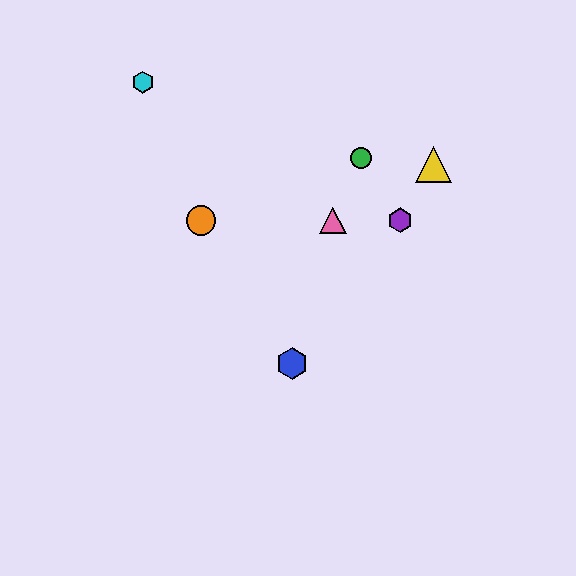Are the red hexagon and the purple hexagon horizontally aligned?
Yes, both are at y≈220.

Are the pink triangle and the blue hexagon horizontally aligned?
No, the pink triangle is at y≈220 and the blue hexagon is at y≈364.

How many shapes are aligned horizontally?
4 shapes (the red hexagon, the purple hexagon, the orange circle, the pink triangle) are aligned horizontally.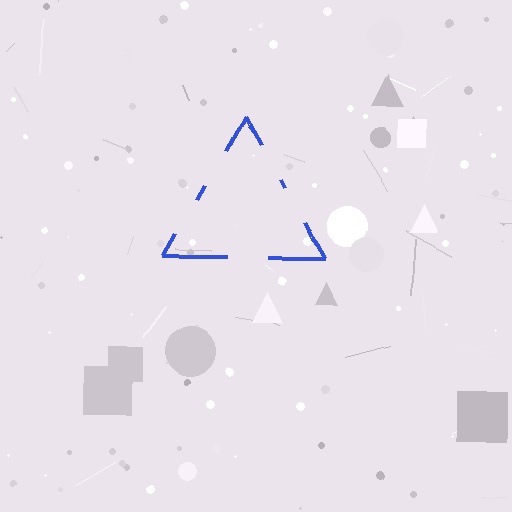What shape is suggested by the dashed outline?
The dashed outline suggests a triangle.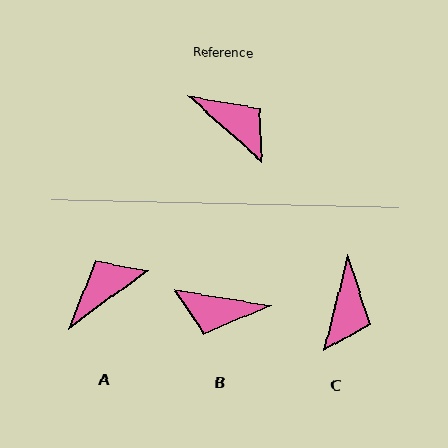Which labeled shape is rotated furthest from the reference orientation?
B, about 147 degrees away.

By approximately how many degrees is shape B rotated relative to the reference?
Approximately 147 degrees clockwise.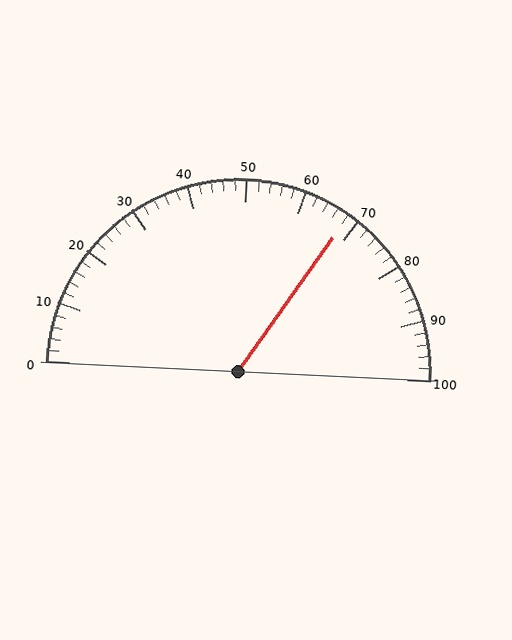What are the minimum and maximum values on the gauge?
The gauge ranges from 0 to 100.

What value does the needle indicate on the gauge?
The needle indicates approximately 68.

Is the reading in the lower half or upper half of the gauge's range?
The reading is in the upper half of the range (0 to 100).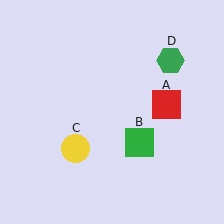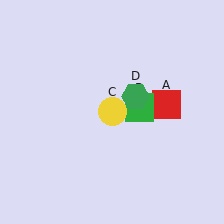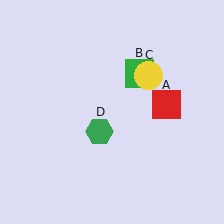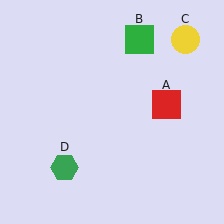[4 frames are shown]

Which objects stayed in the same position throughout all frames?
Red square (object A) remained stationary.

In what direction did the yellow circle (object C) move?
The yellow circle (object C) moved up and to the right.